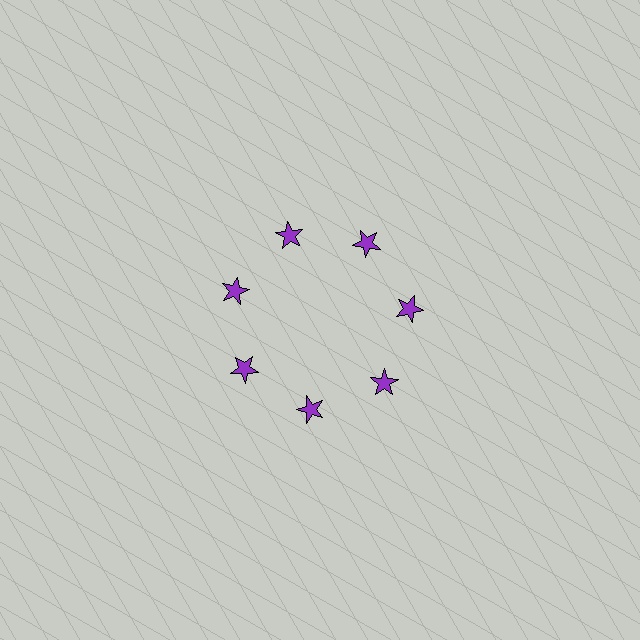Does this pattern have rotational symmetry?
Yes, this pattern has 7-fold rotational symmetry. It looks the same after rotating 51 degrees around the center.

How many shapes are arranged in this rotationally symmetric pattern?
There are 7 shapes, arranged in 7 groups of 1.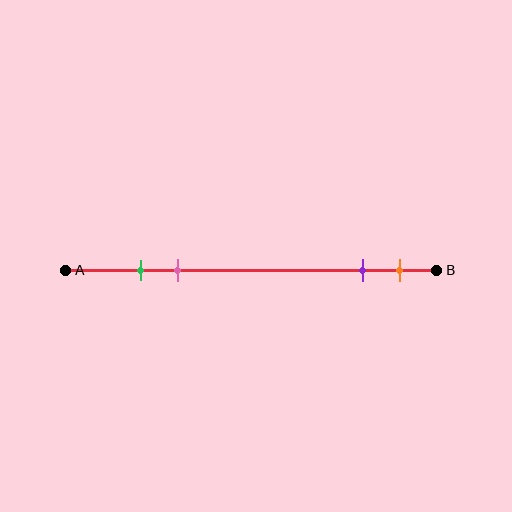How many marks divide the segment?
There are 4 marks dividing the segment.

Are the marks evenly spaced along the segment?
No, the marks are not evenly spaced.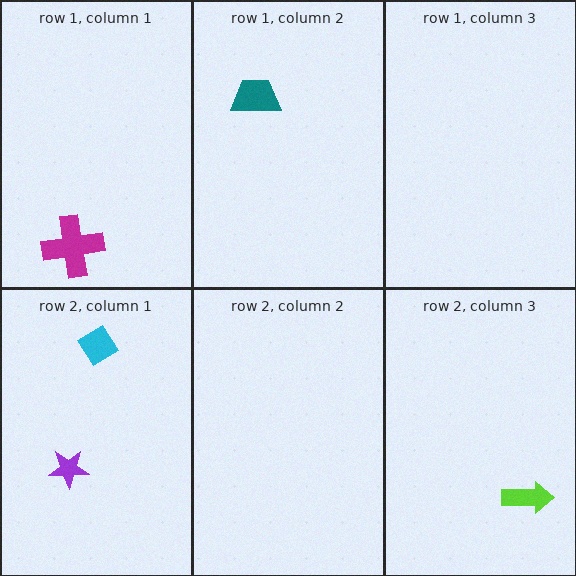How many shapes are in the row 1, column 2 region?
1.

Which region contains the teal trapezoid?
The row 1, column 2 region.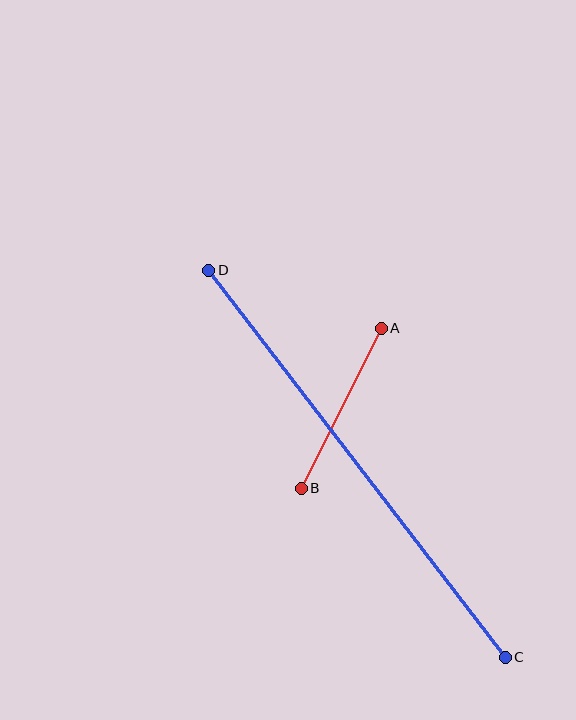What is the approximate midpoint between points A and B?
The midpoint is at approximately (341, 408) pixels.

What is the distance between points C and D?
The distance is approximately 488 pixels.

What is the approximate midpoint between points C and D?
The midpoint is at approximately (357, 464) pixels.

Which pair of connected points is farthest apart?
Points C and D are farthest apart.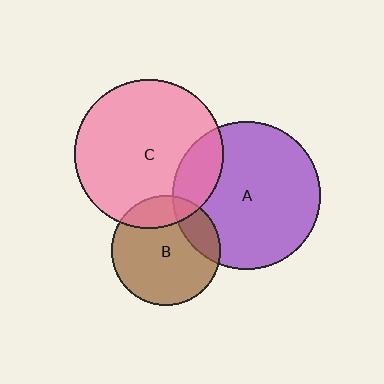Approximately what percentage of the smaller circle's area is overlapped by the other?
Approximately 20%.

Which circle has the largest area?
Circle C (pink).